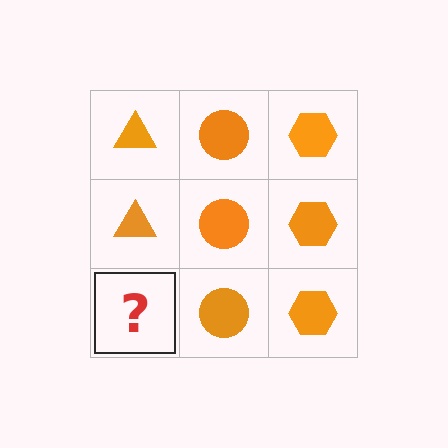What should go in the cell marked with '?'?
The missing cell should contain an orange triangle.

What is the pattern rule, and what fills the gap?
The rule is that each column has a consistent shape. The gap should be filled with an orange triangle.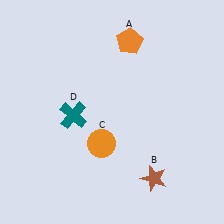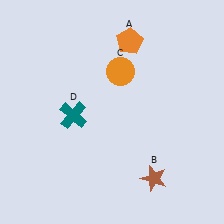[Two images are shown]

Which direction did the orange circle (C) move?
The orange circle (C) moved up.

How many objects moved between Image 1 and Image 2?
1 object moved between the two images.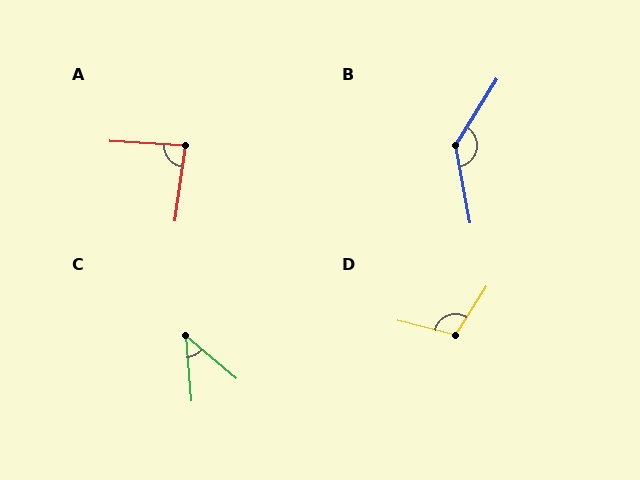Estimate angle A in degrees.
Approximately 86 degrees.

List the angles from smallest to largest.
C (46°), A (86°), D (108°), B (137°).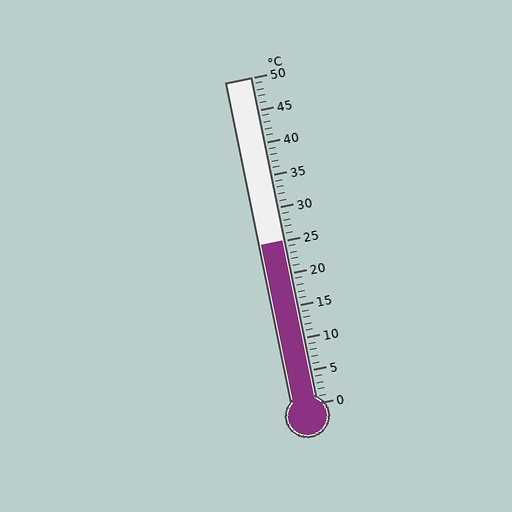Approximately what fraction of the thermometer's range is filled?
The thermometer is filled to approximately 50% of its range.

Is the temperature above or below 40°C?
The temperature is below 40°C.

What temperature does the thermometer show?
The thermometer shows approximately 25°C.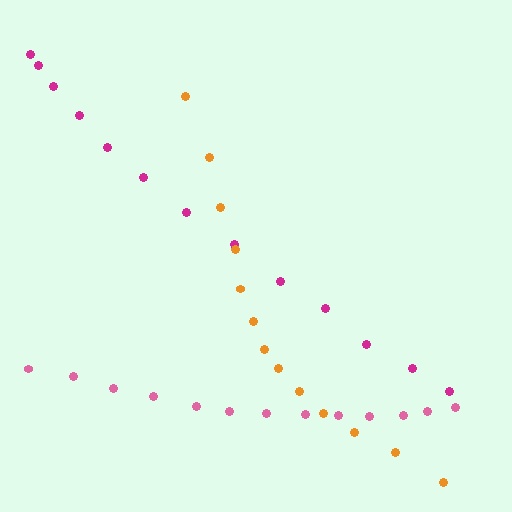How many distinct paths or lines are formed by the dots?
There are 3 distinct paths.